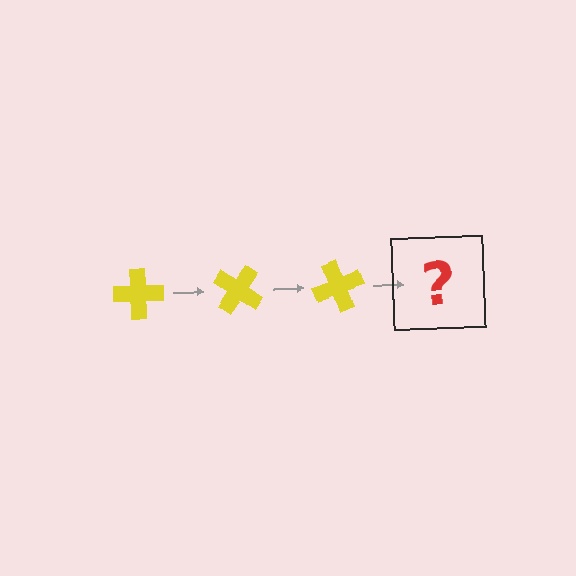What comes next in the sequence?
The next element should be a yellow cross rotated 105 degrees.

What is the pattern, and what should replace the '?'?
The pattern is that the cross rotates 35 degrees each step. The '?' should be a yellow cross rotated 105 degrees.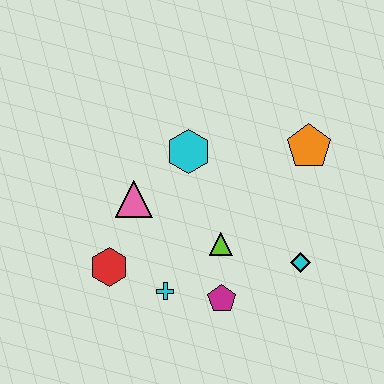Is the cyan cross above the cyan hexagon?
No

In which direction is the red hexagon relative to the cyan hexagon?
The red hexagon is below the cyan hexagon.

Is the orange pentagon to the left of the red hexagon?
No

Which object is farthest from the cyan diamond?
The red hexagon is farthest from the cyan diamond.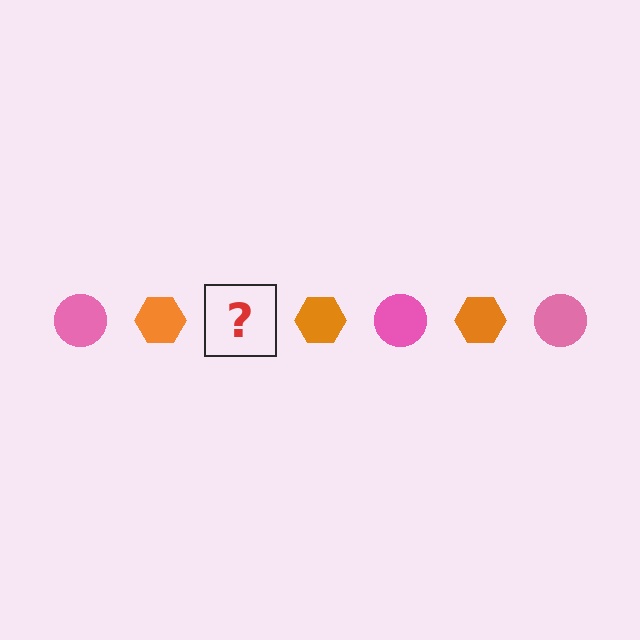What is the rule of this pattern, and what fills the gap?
The rule is that the pattern alternates between pink circle and orange hexagon. The gap should be filled with a pink circle.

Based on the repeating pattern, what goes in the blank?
The blank should be a pink circle.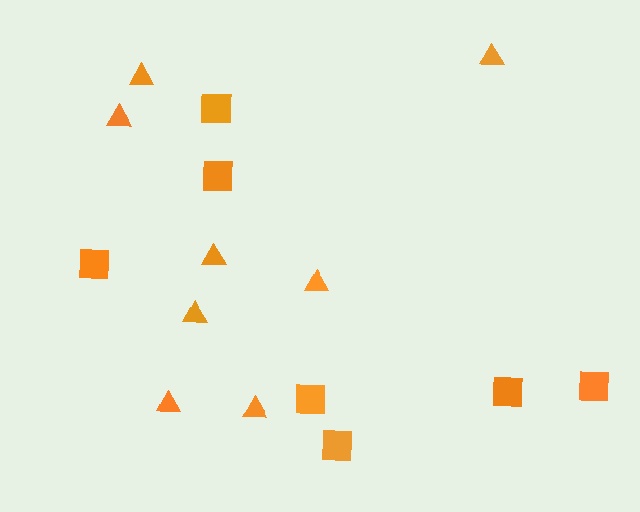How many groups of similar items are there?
There are 2 groups: one group of triangles (8) and one group of squares (7).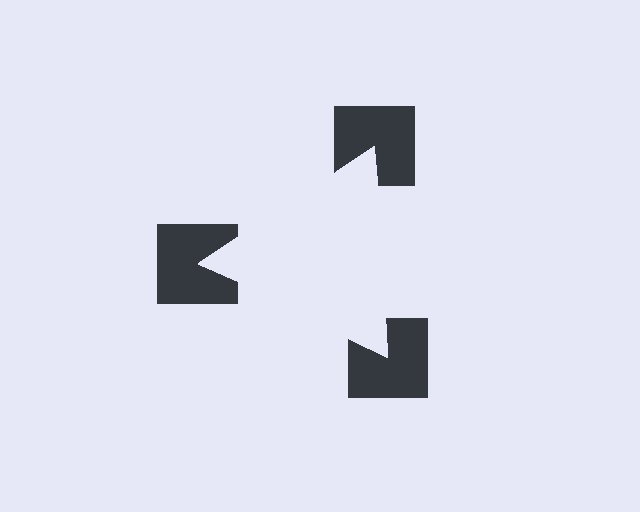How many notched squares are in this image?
There are 3 — one at each vertex of the illusory triangle.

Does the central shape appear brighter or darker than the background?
It typically appears slightly brighter than the background, even though no actual brightness change is drawn.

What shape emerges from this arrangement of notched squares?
An illusory triangle — its edges are inferred from the aligned wedge cuts in the notched squares, not physically drawn.